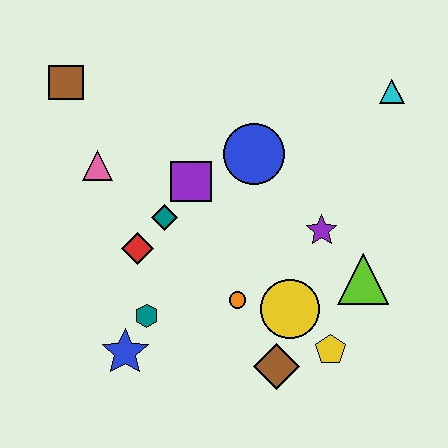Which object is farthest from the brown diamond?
The brown square is farthest from the brown diamond.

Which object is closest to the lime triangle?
The purple star is closest to the lime triangle.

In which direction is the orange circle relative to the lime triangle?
The orange circle is to the left of the lime triangle.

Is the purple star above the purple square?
No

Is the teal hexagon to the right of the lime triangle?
No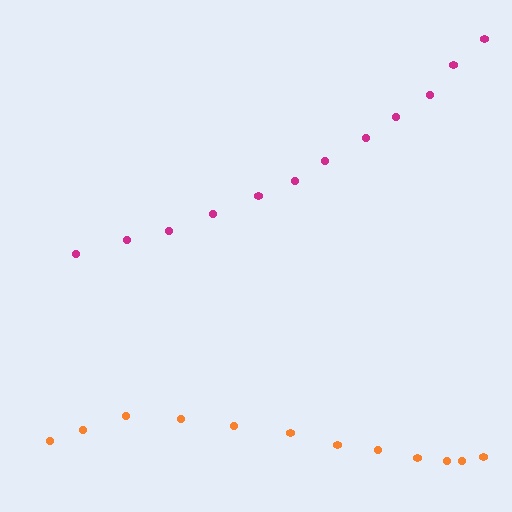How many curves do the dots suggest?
There are 2 distinct paths.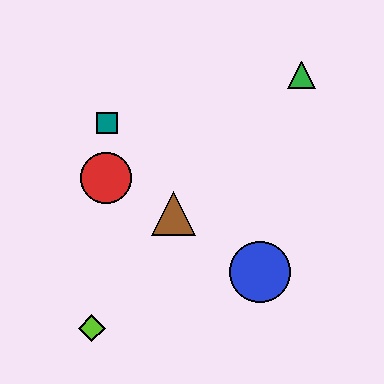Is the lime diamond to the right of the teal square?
No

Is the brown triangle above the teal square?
No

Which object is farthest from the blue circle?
The teal square is farthest from the blue circle.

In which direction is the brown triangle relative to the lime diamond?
The brown triangle is above the lime diamond.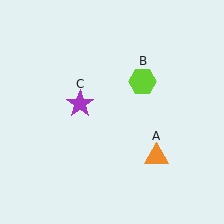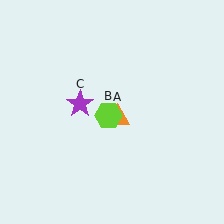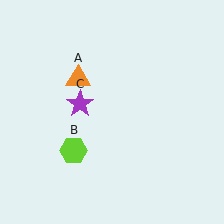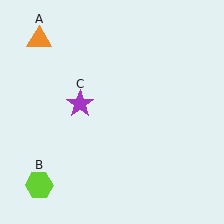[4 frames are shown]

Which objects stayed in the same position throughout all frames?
Purple star (object C) remained stationary.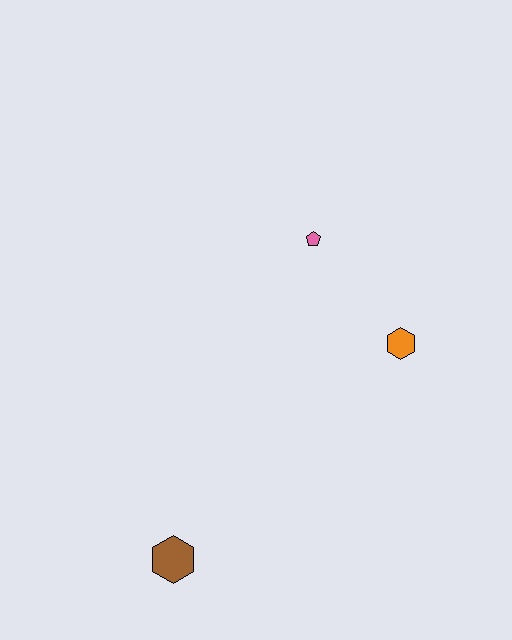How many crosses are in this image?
There are no crosses.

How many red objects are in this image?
There are no red objects.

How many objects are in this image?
There are 3 objects.